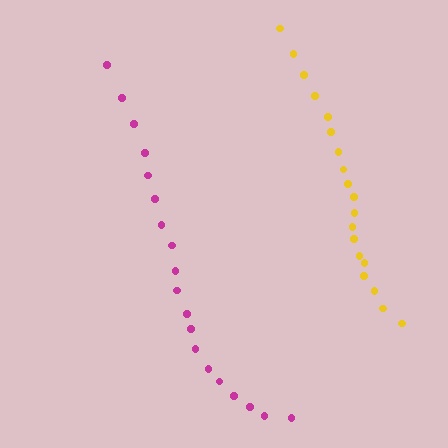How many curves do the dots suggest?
There are 2 distinct paths.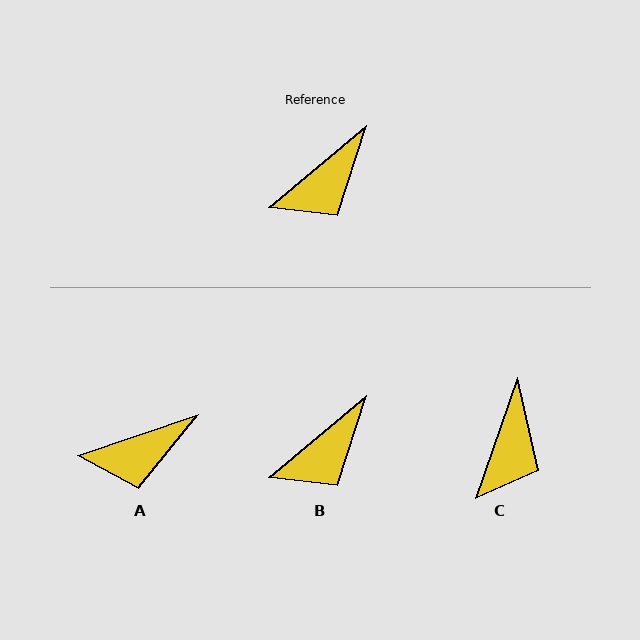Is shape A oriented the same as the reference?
No, it is off by about 22 degrees.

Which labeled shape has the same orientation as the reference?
B.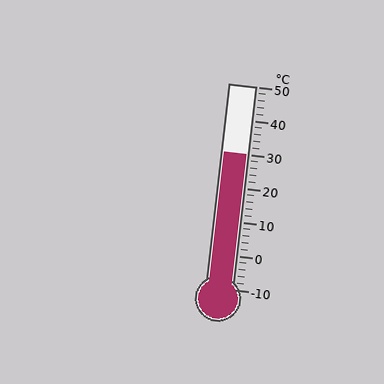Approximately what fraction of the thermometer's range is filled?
The thermometer is filled to approximately 65% of its range.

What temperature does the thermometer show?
The thermometer shows approximately 30°C.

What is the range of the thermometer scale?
The thermometer scale ranges from -10°C to 50°C.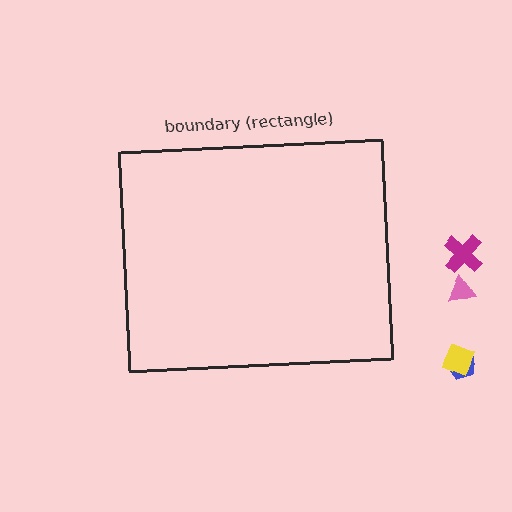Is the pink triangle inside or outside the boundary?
Outside.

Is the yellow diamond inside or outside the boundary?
Outside.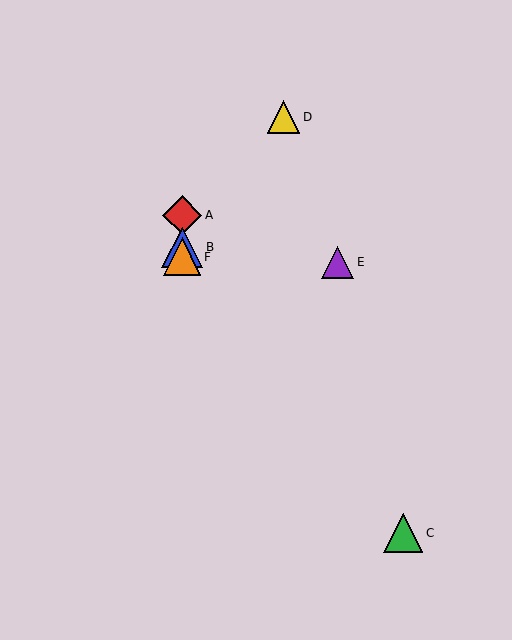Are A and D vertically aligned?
No, A is at x≈182 and D is at x≈284.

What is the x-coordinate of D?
Object D is at x≈284.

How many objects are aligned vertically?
3 objects (A, B, F) are aligned vertically.